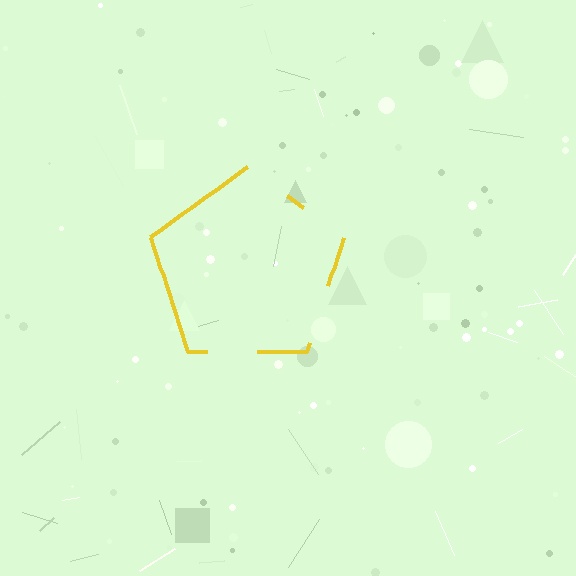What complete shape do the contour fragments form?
The contour fragments form a pentagon.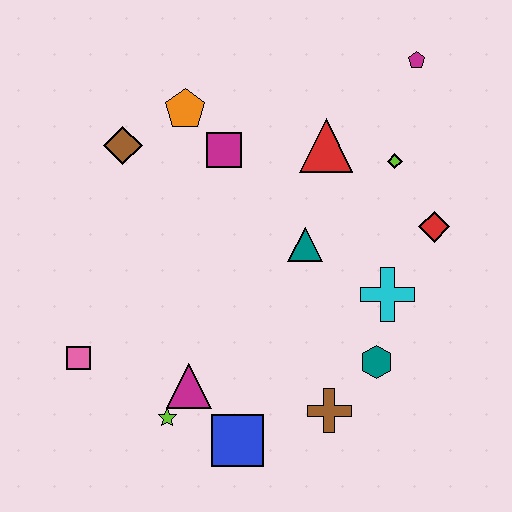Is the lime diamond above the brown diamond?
No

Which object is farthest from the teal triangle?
The pink square is farthest from the teal triangle.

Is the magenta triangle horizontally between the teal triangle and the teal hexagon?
No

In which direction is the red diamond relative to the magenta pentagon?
The red diamond is below the magenta pentagon.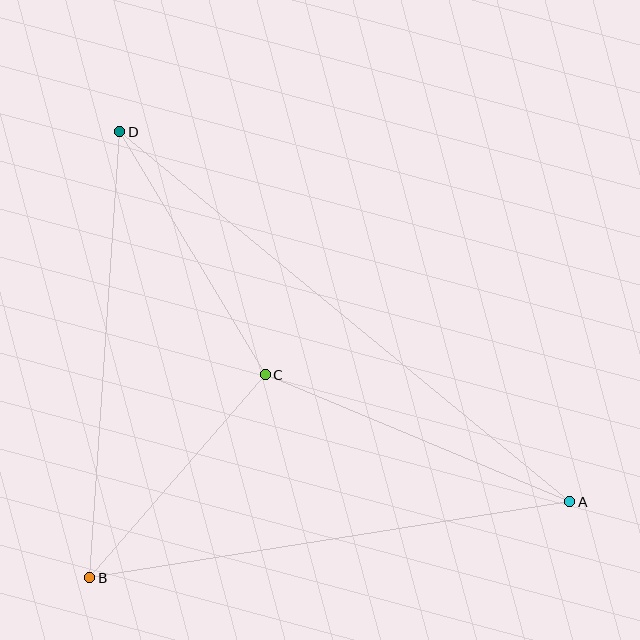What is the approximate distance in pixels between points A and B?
The distance between A and B is approximately 486 pixels.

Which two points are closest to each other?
Points B and C are closest to each other.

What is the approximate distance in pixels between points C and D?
The distance between C and D is approximately 283 pixels.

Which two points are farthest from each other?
Points A and D are farthest from each other.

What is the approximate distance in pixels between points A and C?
The distance between A and C is approximately 330 pixels.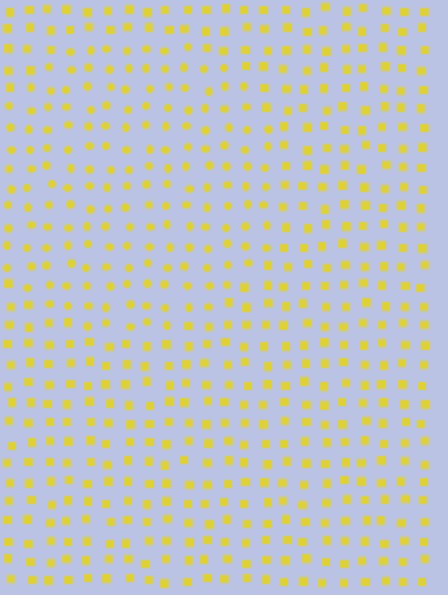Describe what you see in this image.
The image is filled with small yellow elements arranged in a uniform grid. A circle-shaped region contains circles, while the surrounding area contains squares. The boundary is defined purely by the change in element shape.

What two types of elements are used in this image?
The image uses circles inside the circle region and squares outside it.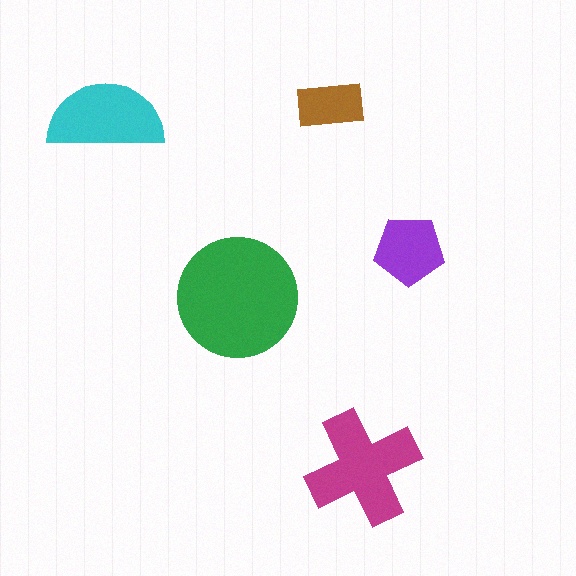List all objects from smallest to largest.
The brown rectangle, the purple pentagon, the cyan semicircle, the magenta cross, the green circle.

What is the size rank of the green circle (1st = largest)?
1st.